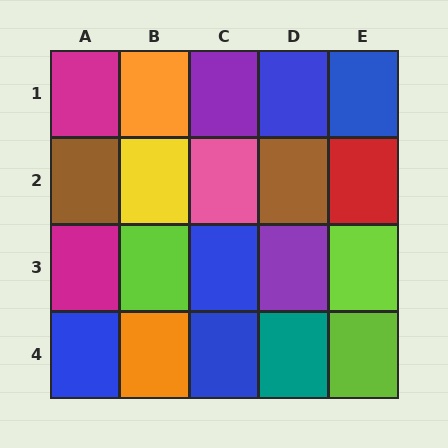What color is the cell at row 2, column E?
Red.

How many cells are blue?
5 cells are blue.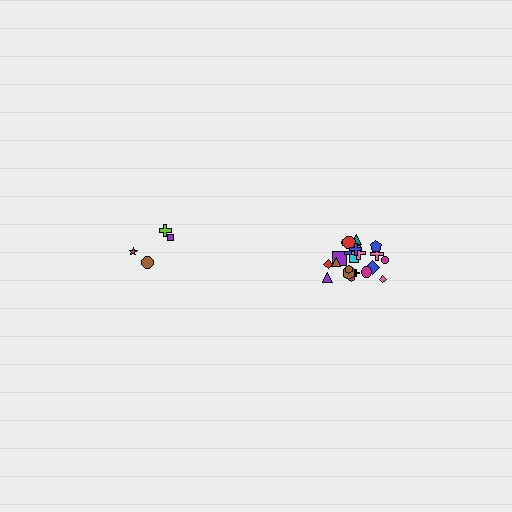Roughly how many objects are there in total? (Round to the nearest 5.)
Roughly 25 objects in total.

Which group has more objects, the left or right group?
The right group.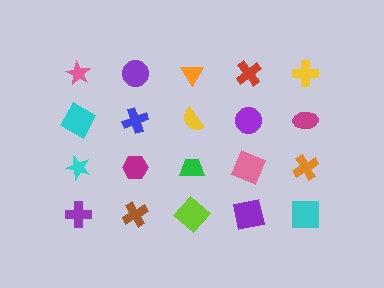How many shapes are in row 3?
5 shapes.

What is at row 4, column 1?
A purple cross.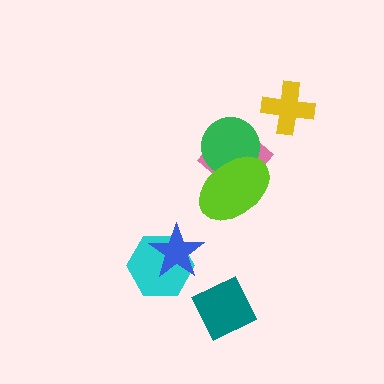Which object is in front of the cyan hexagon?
The blue star is in front of the cyan hexagon.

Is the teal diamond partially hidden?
No, no other shape covers it.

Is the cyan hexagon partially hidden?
Yes, it is partially covered by another shape.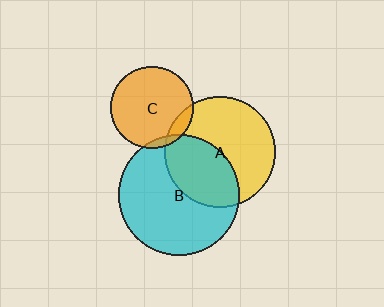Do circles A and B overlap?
Yes.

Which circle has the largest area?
Circle B (cyan).